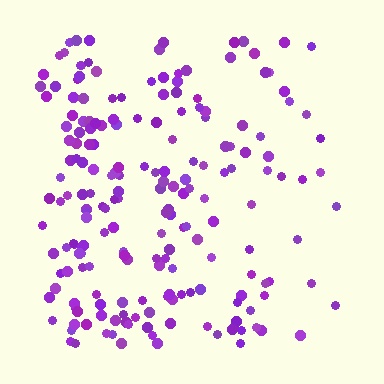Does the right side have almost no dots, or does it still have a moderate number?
Still a moderate number, just noticeably fewer than the left.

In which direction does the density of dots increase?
From right to left, with the left side densest.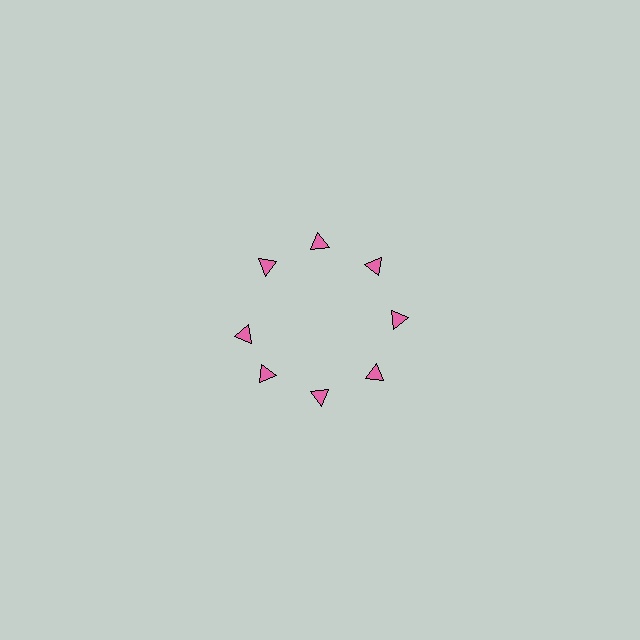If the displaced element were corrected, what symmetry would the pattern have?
It would have 8-fold rotational symmetry — the pattern would map onto itself every 45 degrees.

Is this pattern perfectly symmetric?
No. The 8 pink triangles are arranged in a ring, but one element near the 9 o'clock position is rotated out of alignment along the ring, breaking the 8-fold rotational symmetry.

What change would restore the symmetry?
The symmetry would be restored by rotating it back into even spacing with its neighbors so that all 8 triangles sit at equal angles and equal distance from the center.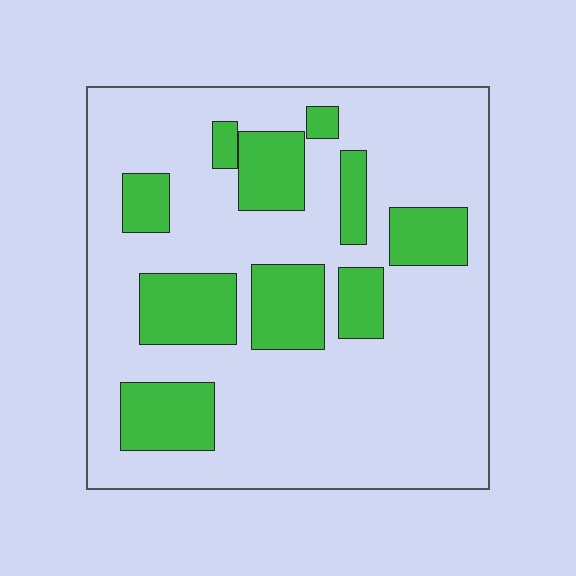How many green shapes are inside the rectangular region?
10.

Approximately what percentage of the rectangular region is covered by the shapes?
Approximately 25%.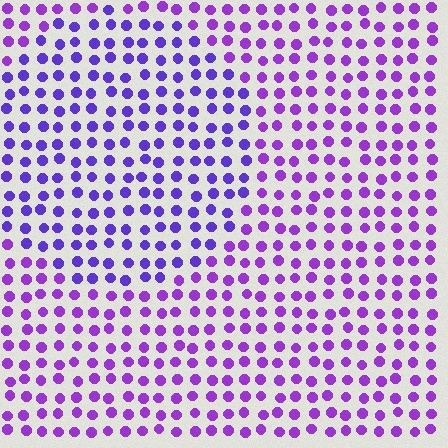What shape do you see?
I see a circle.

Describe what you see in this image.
The image is filled with small purple elements in a uniform arrangement. A circle-shaped region is visible where the elements are tinted to a slightly different hue, forming a subtle color boundary.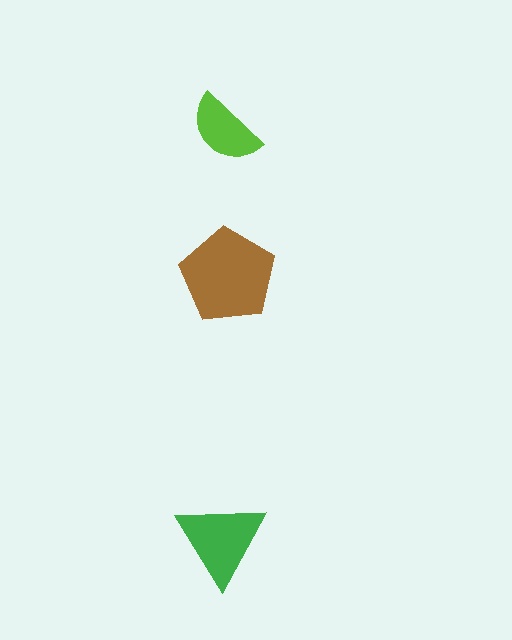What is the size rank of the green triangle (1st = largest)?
2nd.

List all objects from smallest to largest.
The lime semicircle, the green triangle, the brown pentagon.